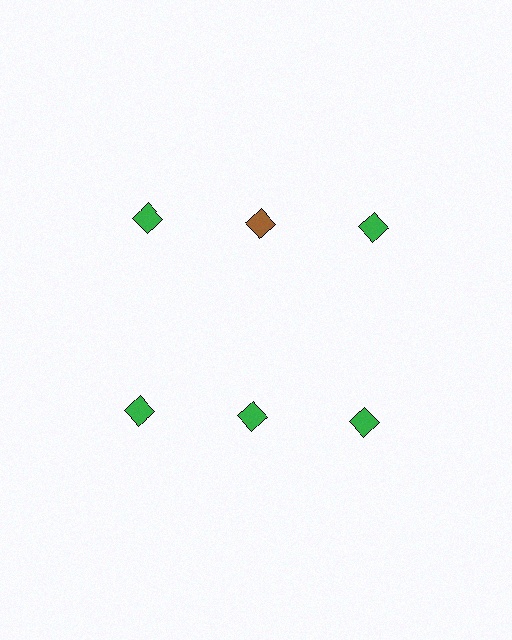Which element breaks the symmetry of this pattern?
The brown diamond in the top row, second from left column breaks the symmetry. All other shapes are green diamonds.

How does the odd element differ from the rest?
It has a different color: brown instead of green.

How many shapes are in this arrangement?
There are 6 shapes arranged in a grid pattern.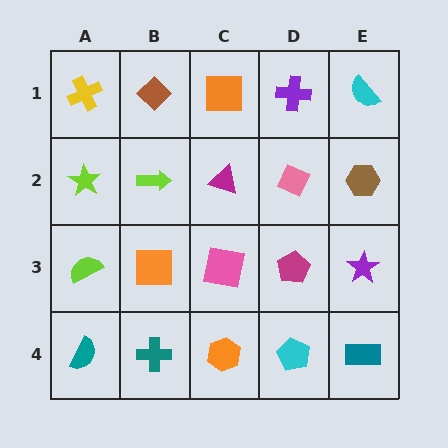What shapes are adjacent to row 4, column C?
A pink square (row 3, column C), a teal cross (row 4, column B), a cyan pentagon (row 4, column D).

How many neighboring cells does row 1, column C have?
3.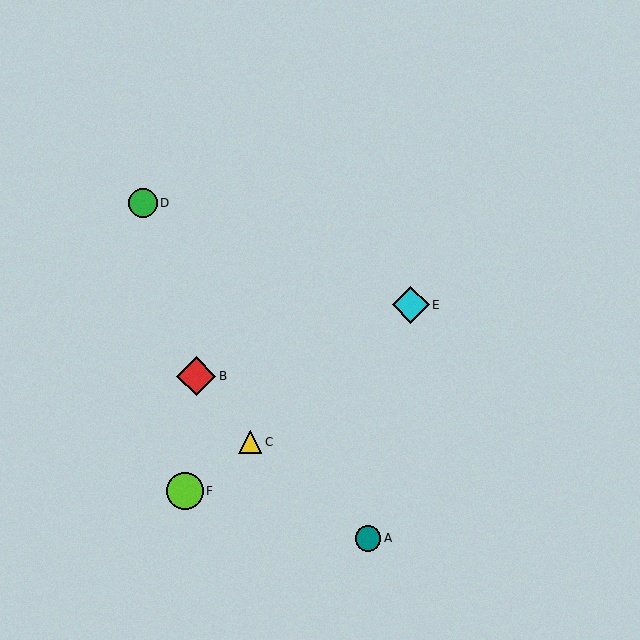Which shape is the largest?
The red diamond (labeled B) is the largest.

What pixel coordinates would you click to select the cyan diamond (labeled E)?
Click at (411, 305) to select the cyan diamond E.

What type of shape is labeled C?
Shape C is a yellow triangle.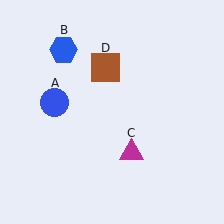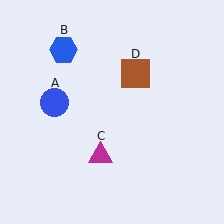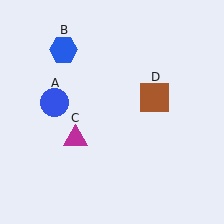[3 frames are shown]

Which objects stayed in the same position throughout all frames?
Blue circle (object A) and blue hexagon (object B) remained stationary.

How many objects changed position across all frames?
2 objects changed position: magenta triangle (object C), brown square (object D).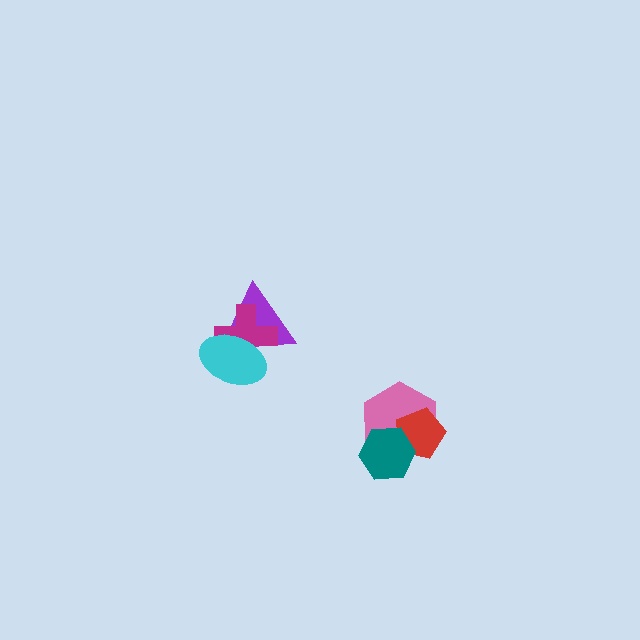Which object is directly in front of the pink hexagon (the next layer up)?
The red pentagon is directly in front of the pink hexagon.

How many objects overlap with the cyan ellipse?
2 objects overlap with the cyan ellipse.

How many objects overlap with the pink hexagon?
2 objects overlap with the pink hexagon.